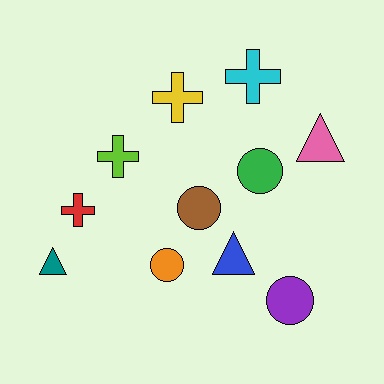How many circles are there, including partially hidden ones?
There are 4 circles.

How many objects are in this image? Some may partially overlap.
There are 11 objects.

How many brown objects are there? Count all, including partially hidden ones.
There is 1 brown object.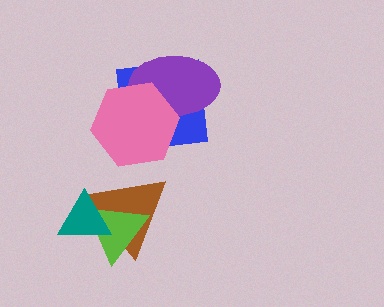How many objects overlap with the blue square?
2 objects overlap with the blue square.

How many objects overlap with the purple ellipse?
2 objects overlap with the purple ellipse.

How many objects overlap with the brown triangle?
2 objects overlap with the brown triangle.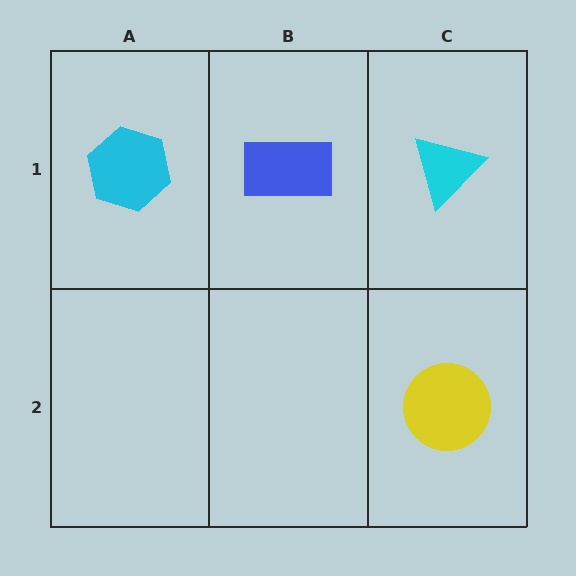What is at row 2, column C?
A yellow circle.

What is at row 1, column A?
A cyan hexagon.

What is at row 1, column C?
A cyan triangle.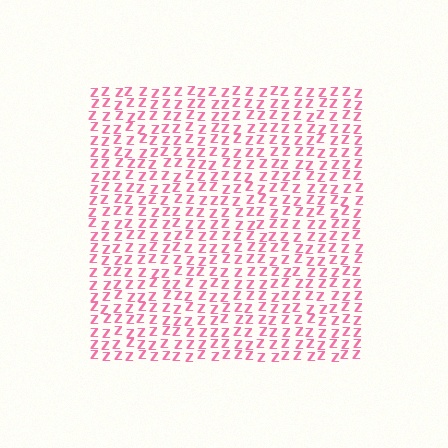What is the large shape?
The large shape is a square.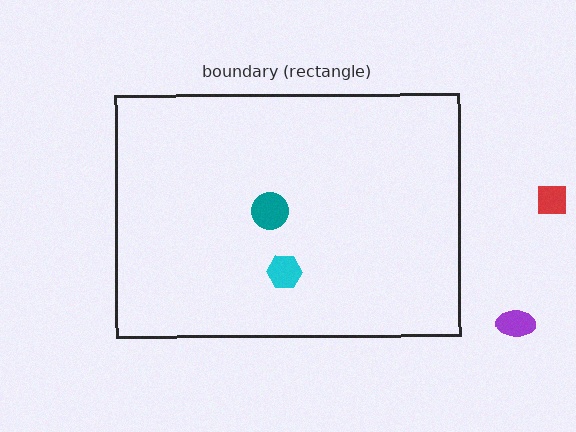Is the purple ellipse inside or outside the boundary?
Outside.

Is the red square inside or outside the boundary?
Outside.